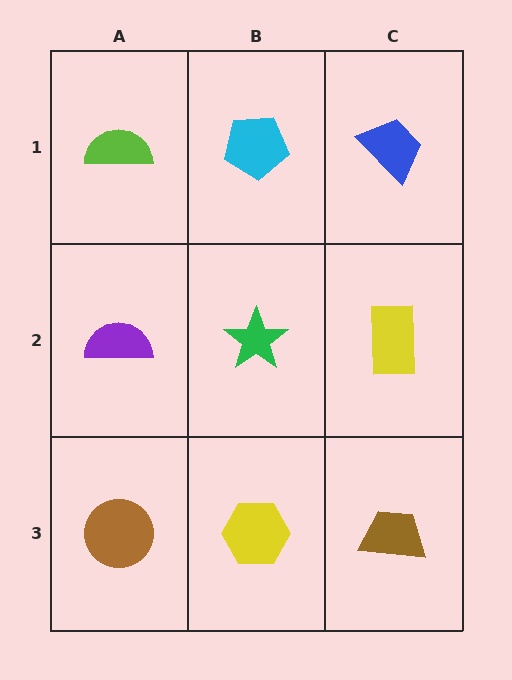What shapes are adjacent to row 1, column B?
A green star (row 2, column B), a lime semicircle (row 1, column A), a blue trapezoid (row 1, column C).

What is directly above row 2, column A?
A lime semicircle.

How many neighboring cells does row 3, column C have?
2.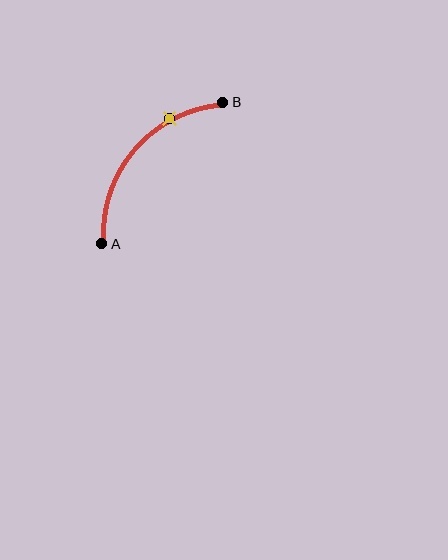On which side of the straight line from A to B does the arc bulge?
The arc bulges above and to the left of the straight line connecting A and B.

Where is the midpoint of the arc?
The arc midpoint is the point on the curve farthest from the straight line joining A and B. It sits above and to the left of that line.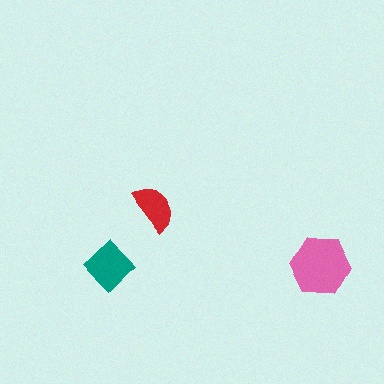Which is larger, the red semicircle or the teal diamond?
The teal diamond.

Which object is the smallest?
The red semicircle.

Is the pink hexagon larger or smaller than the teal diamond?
Larger.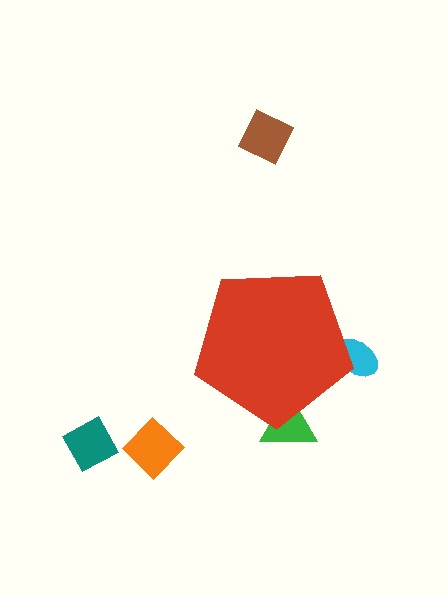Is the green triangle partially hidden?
Yes, the green triangle is partially hidden behind the red pentagon.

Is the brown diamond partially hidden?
No, the brown diamond is fully visible.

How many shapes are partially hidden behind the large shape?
2 shapes are partially hidden.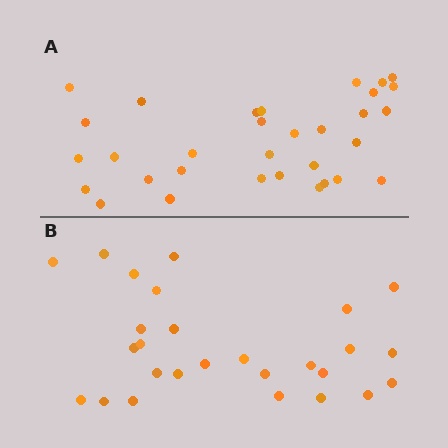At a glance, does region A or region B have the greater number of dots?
Region A (the top region) has more dots.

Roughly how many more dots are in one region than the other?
Region A has about 5 more dots than region B.